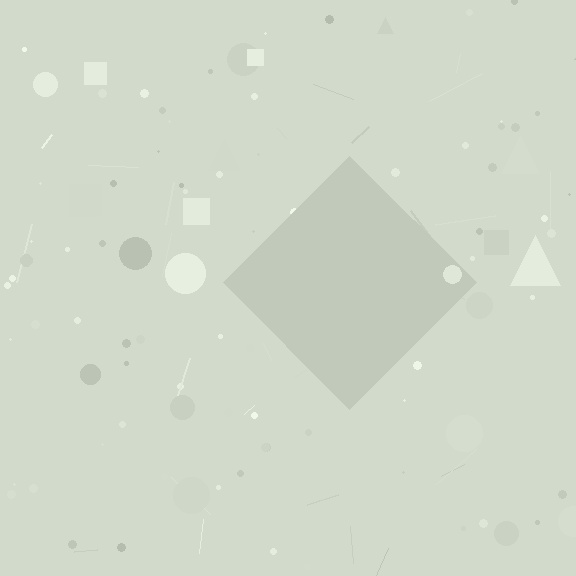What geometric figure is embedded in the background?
A diamond is embedded in the background.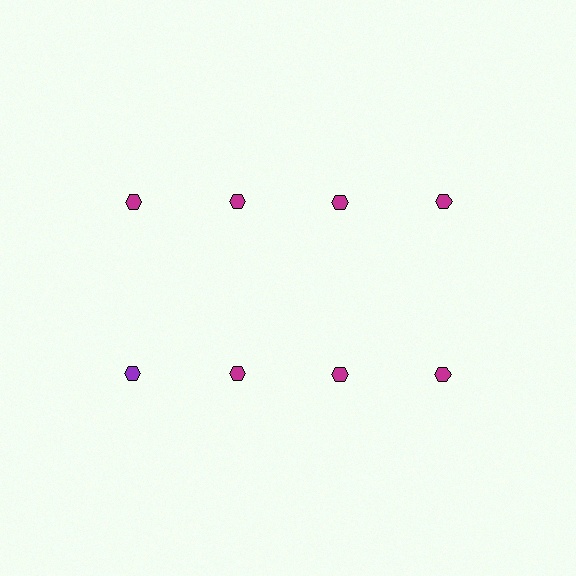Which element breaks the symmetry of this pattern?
The purple hexagon in the second row, leftmost column breaks the symmetry. All other shapes are magenta hexagons.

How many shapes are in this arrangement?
There are 8 shapes arranged in a grid pattern.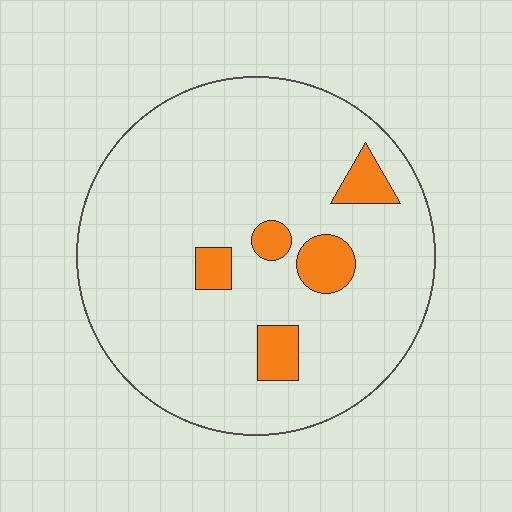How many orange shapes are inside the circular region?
5.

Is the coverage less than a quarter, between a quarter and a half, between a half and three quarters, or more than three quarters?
Less than a quarter.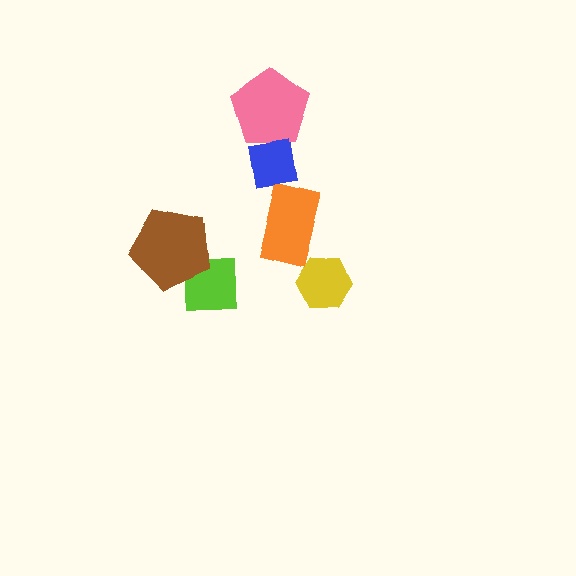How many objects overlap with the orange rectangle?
0 objects overlap with the orange rectangle.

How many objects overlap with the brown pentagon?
1 object overlaps with the brown pentagon.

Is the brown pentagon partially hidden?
No, no other shape covers it.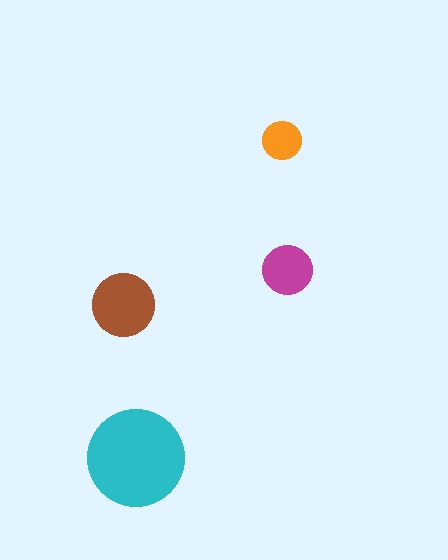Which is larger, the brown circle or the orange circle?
The brown one.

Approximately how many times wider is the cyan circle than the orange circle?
About 2.5 times wider.